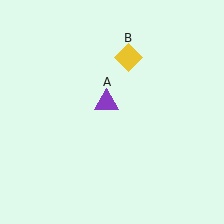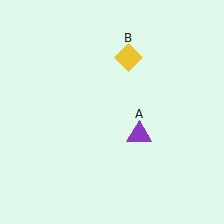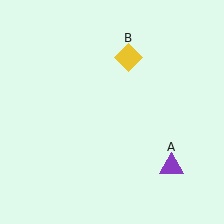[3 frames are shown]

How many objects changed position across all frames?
1 object changed position: purple triangle (object A).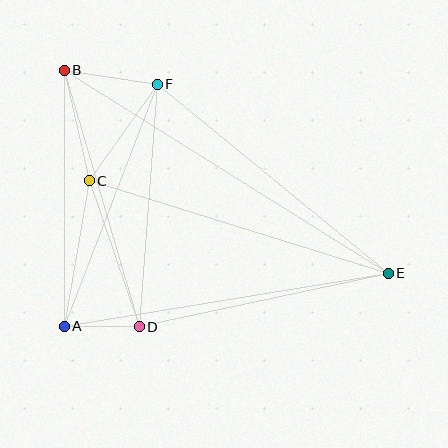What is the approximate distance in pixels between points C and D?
The distance between C and D is approximately 154 pixels.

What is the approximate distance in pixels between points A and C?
The distance between A and C is approximately 148 pixels.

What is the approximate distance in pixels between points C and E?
The distance between C and E is approximately 313 pixels.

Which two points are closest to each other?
Points A and D are closest to each other.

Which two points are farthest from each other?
Points B and E are farthest from each other.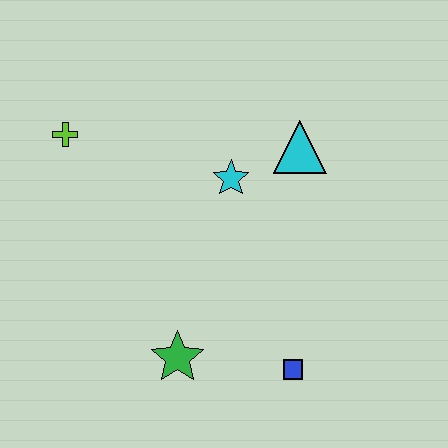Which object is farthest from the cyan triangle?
The green star is farthest from the cyan triangle.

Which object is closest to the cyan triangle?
The cyan star is closest to the cyan triangle.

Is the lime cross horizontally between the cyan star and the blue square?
No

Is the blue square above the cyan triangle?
No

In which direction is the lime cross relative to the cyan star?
The lime cross is to the left of the cyan star.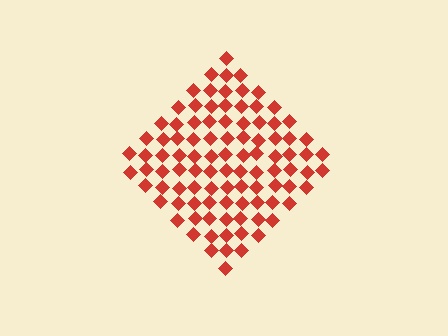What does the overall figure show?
The overall figure shows a diamond.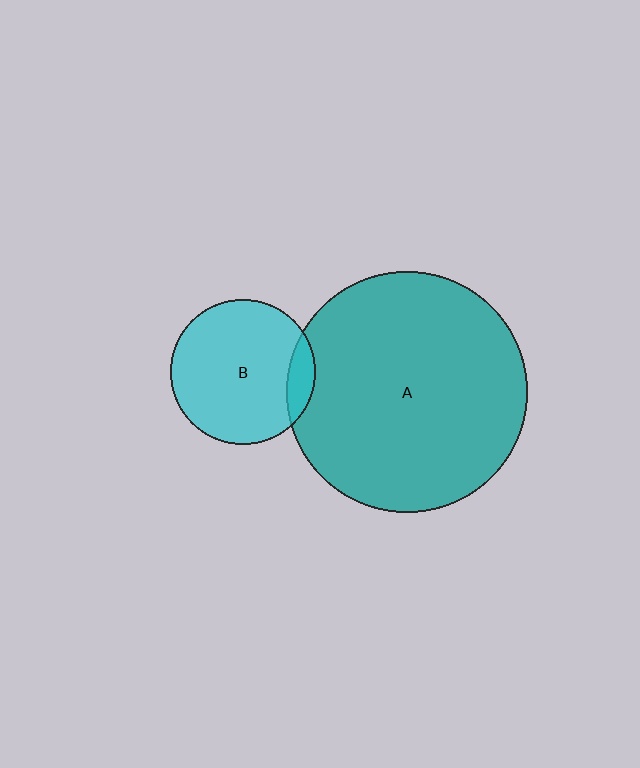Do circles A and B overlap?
Yes.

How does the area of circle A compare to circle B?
Approximately 2.8 times.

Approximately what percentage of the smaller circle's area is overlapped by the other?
Approximately 10%.